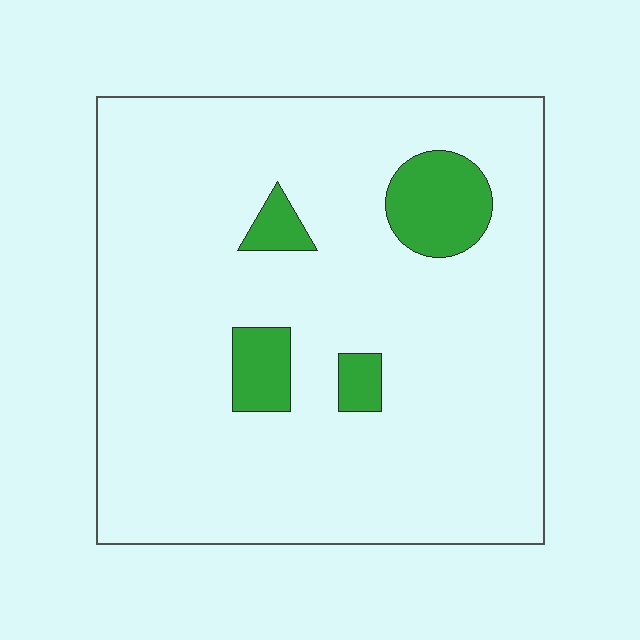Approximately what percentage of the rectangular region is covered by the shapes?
Approximately 10%.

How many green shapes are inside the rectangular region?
4.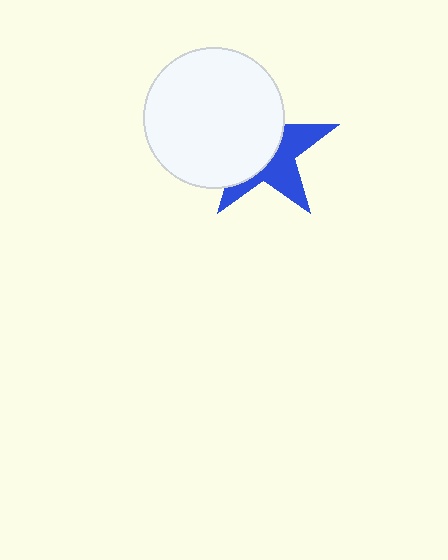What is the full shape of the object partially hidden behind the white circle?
The partially hidden object is a blue star.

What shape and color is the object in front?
The object in front is a white circle.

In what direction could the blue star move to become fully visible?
The blue star could move right. That would shift it out from behind the white circle entirely.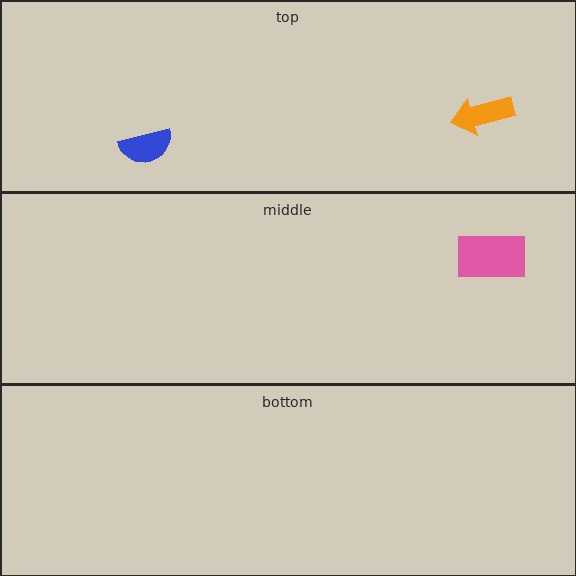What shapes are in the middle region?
The pink rectangle.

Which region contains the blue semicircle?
The top region.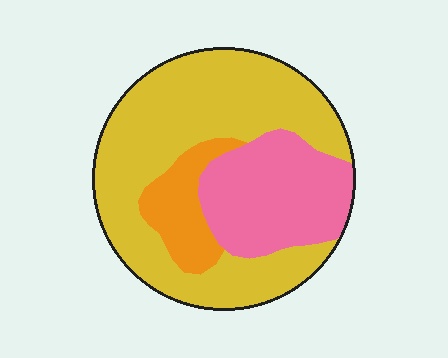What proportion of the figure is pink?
Pink covers 28% of the figure.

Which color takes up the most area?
Yellow, at roughly 60%.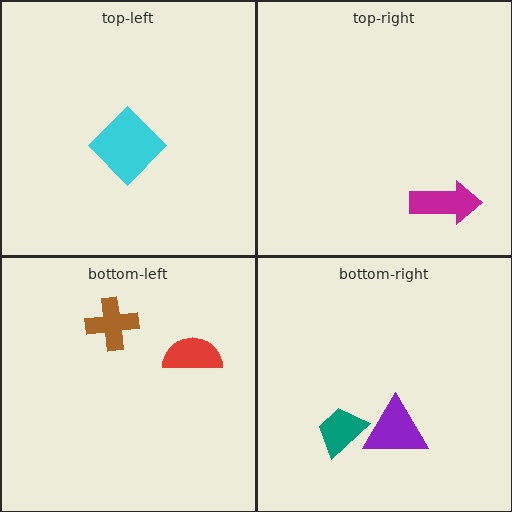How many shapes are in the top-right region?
1.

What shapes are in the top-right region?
The magenta arrow.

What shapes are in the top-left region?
The cyan diamond.